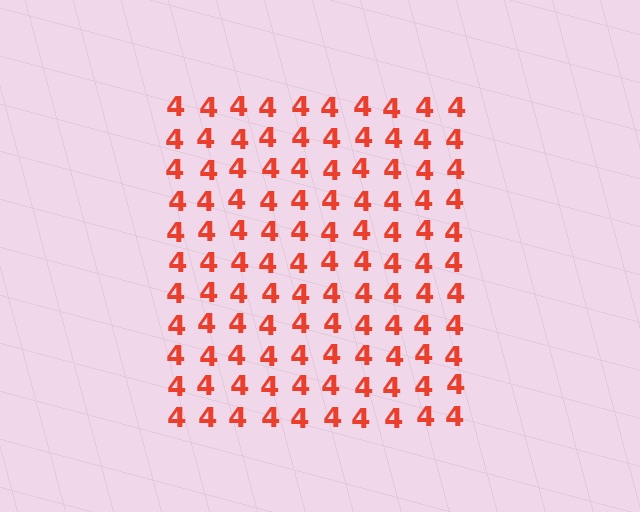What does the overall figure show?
The overall figure shows a square.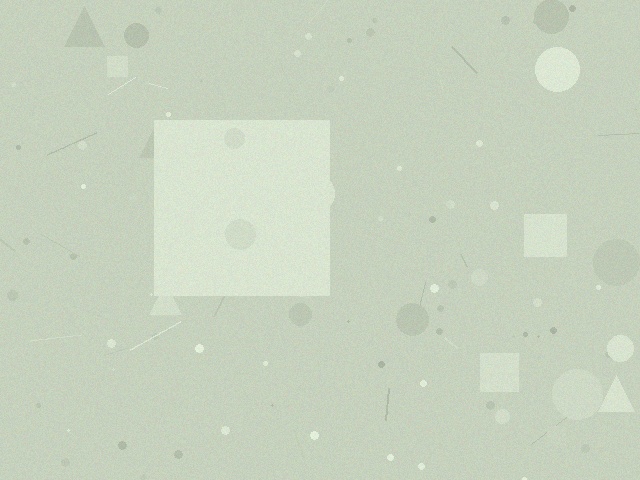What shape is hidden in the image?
A square is hidden in the image.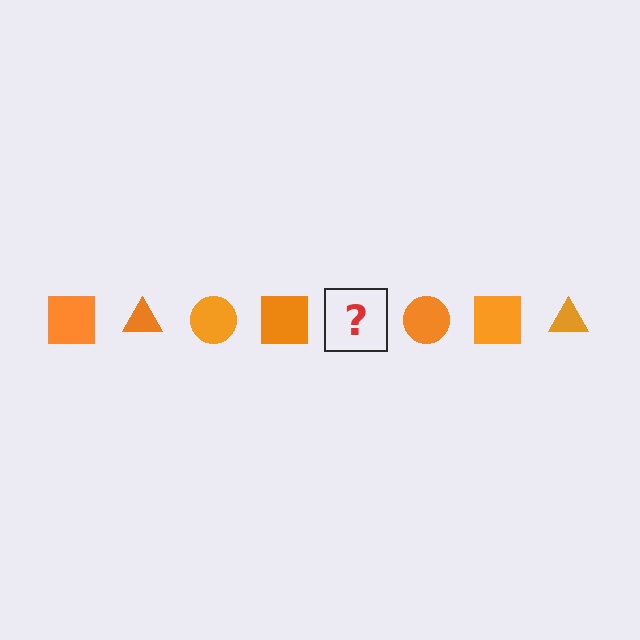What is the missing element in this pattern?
The missing element is an orange triangle.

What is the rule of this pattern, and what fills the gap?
The rule is that the pattern cycles through square, triangle, circle shapes in orange. The gap should be filled with an orange triangle.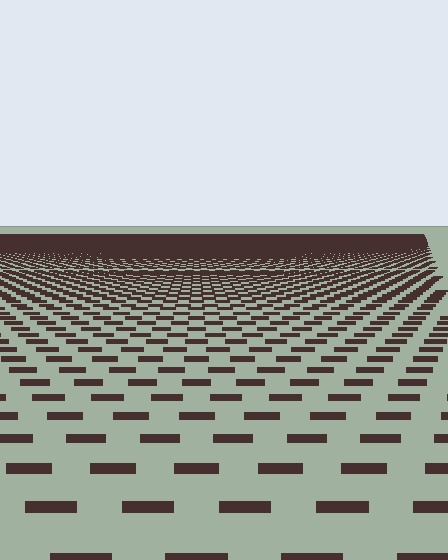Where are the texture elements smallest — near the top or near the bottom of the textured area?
Near the top.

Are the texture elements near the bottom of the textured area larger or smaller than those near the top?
Larger. Near the bottom, elements are closer to the viewer and appear at a bigger on-screen size.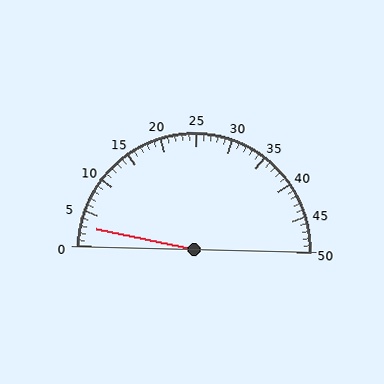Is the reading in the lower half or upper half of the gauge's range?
The reading is in the lower half of the range (0 to 50).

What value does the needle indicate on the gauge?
The needle indicates approximately 3.